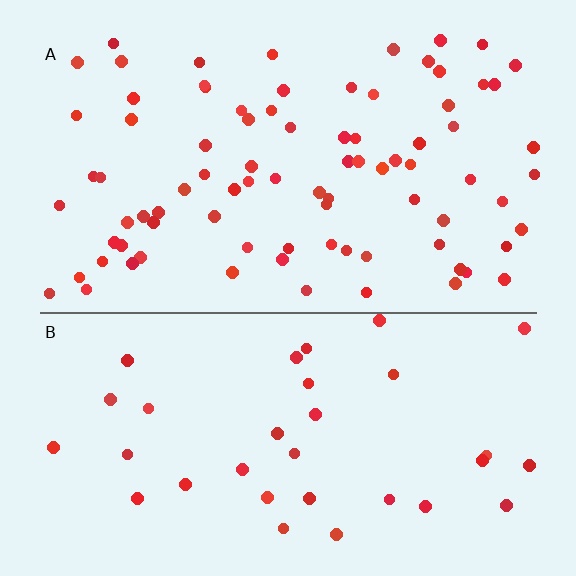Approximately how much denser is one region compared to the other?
Approximately 2.5× — region A over region B.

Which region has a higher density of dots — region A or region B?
A (the top).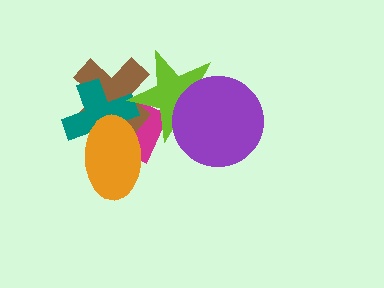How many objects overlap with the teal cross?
3 objects overlap with the teal cross.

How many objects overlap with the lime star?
3 objects overlap with the lime star.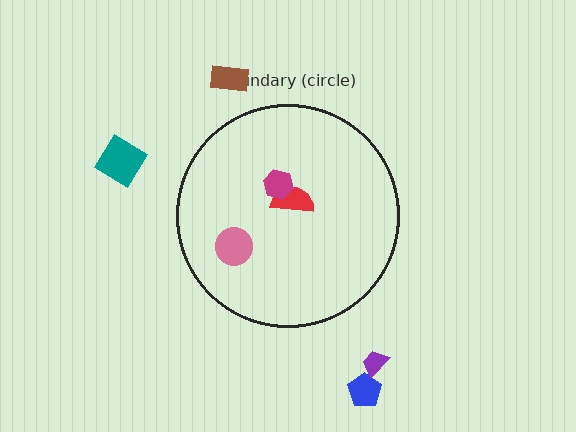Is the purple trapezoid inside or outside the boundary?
Outside.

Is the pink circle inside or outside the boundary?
Inside.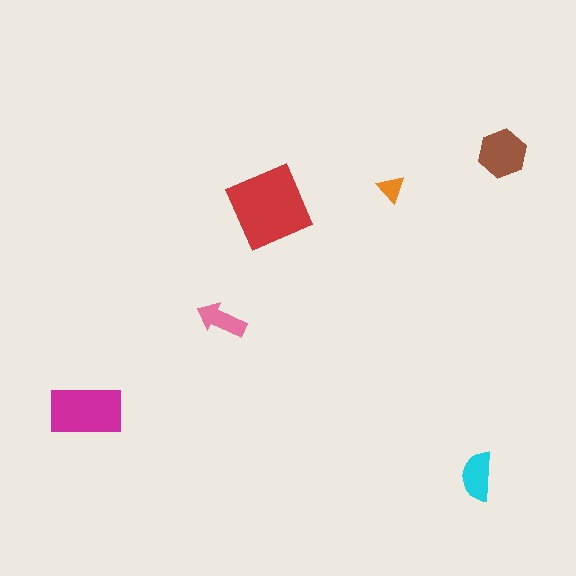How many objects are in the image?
There are 6 objects in the image.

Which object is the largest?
The red diamond.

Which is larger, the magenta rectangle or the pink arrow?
The magenta rectangle.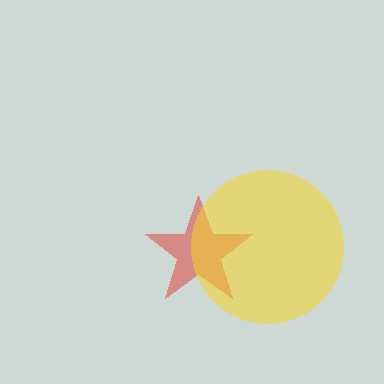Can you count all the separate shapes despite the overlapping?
Yes, there are 2 separate shapes.